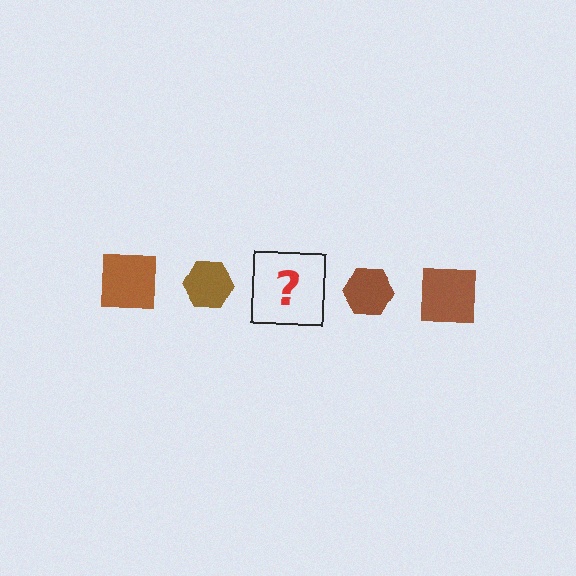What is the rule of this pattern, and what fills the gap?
The rule is that the pattern cycles through square, hexagon shapes in brown. The gap should be filled with a brown square.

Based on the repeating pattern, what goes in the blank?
The blank should be a brown square.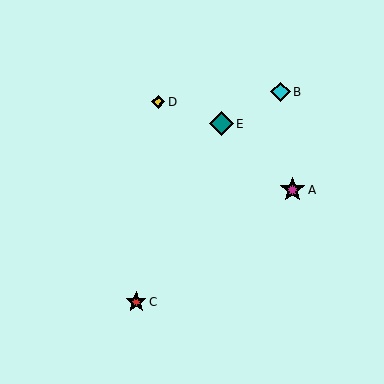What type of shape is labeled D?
Shape D is a yellow diamond.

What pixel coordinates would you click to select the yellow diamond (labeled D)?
Click at (158, 102) to select the yellow diamond D.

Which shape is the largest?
The magenta star (labeled A) is the largest.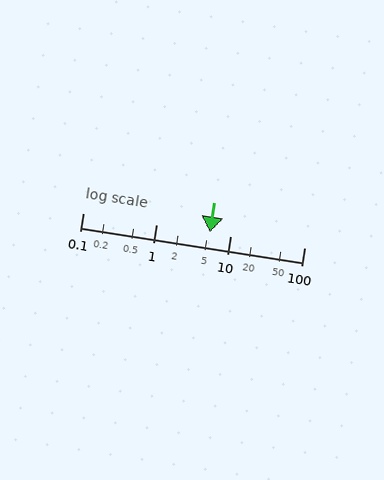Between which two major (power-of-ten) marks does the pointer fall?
The pointer is between 1 and 10.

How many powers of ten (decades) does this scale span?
The scale spans 3 decades, from 0.1 to 100.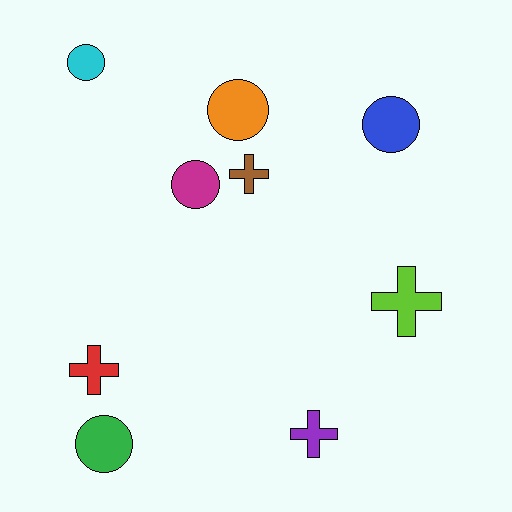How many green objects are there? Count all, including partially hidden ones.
There is 1 green object.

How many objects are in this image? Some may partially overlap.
There are 9 objects.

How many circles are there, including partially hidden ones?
There are 5 circles.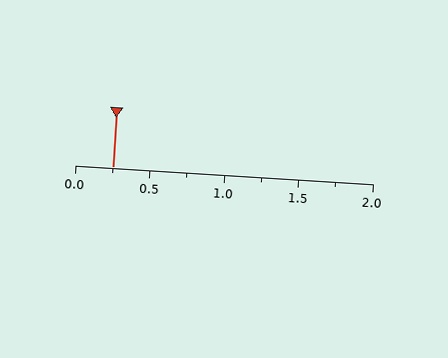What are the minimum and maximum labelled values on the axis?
The axis runs from 0.0 to 2.0.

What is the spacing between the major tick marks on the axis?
The major ticks are spaced 0.5 apart.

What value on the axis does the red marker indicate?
The marker indicates approximately 0.25.